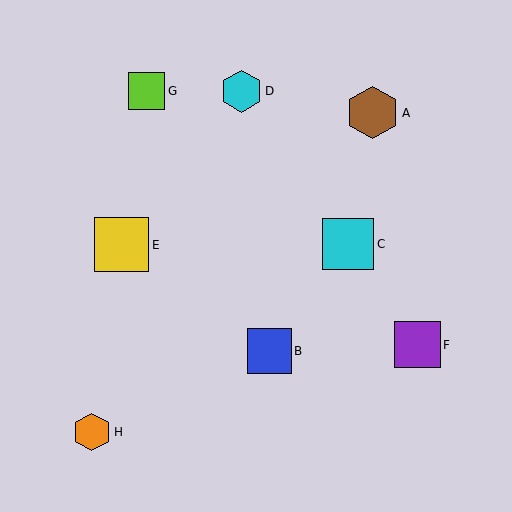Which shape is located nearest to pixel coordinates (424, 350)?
The purple square (labeled F) at (417, 345) is nearest to that location.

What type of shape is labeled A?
Shape A is a brown hexagon.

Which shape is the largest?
The yellow square (labeled E) is the largest.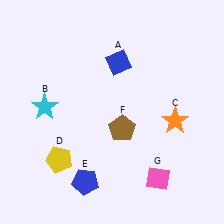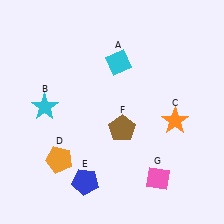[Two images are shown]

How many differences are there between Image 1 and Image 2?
There are 2 differences between the two images.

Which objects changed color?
A changed from blue to cyan. D changed from yellow to orange.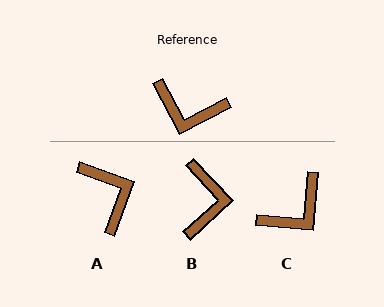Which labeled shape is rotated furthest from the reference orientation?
A, about 132 degrees away.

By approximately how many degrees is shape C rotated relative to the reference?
Approximately 57 degrees counter-clockwise.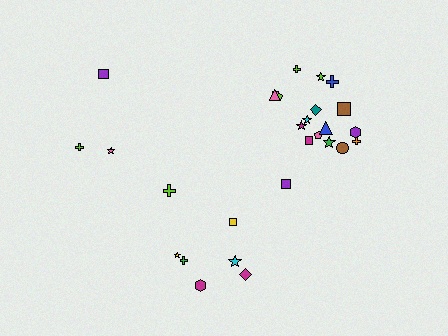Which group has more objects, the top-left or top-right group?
The top-right group.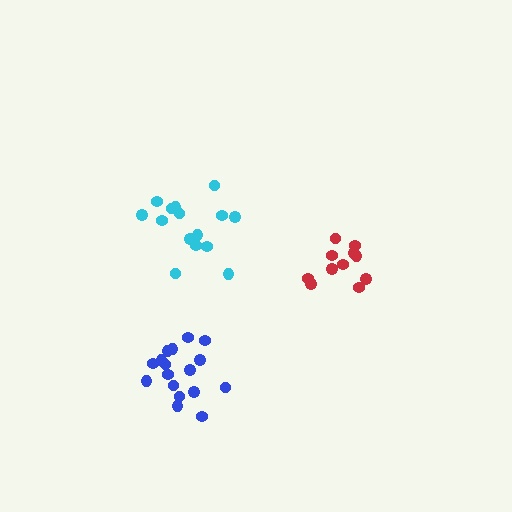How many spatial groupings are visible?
There are 3 spatial groupings.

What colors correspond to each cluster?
The clusters are colored: cyan, red, blue.